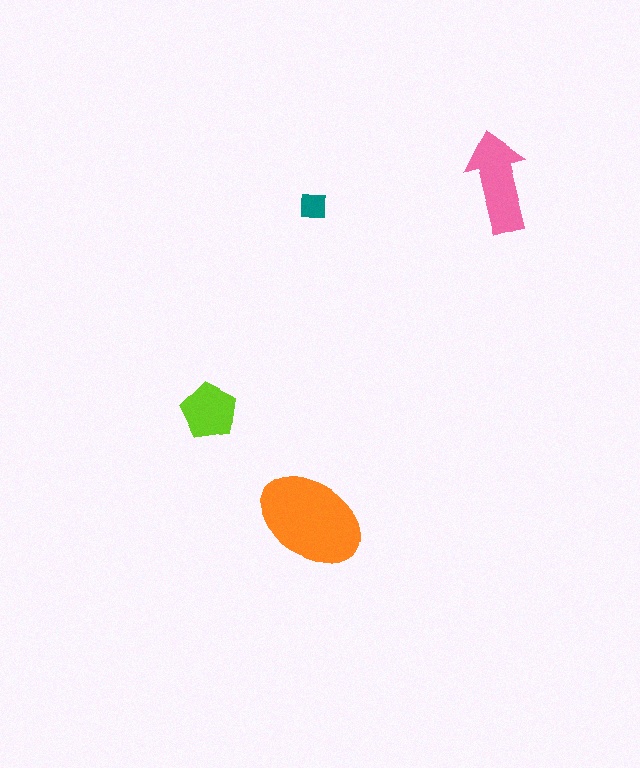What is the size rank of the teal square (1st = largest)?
4th.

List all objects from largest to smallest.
The orange ellipse, the pink arrow, the lime pentagon, the teal square.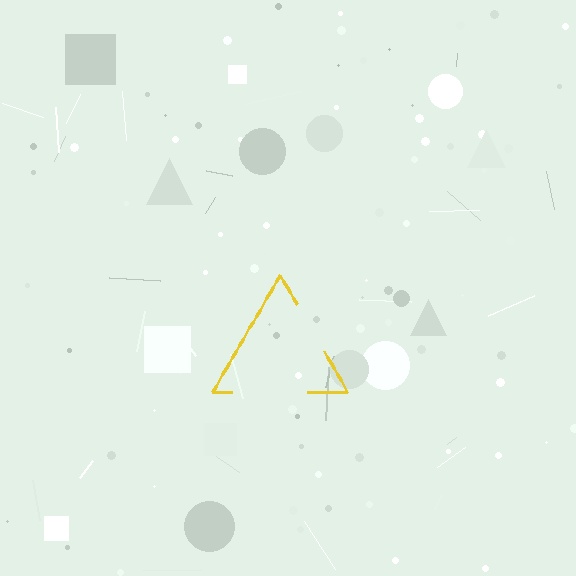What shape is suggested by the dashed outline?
The dashed outline suggests a triangle.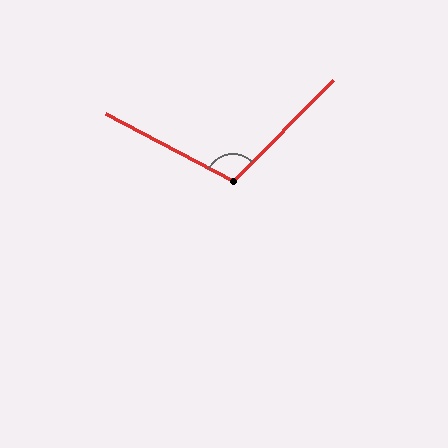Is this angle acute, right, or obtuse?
It is obtuse.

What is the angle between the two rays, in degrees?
Approximately 107 degrees.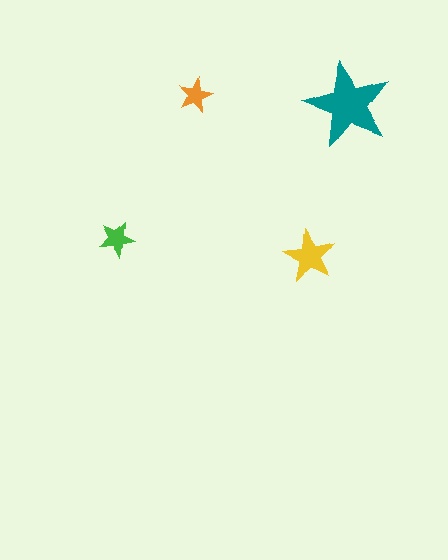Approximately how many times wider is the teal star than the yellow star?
About 1.5 times wider.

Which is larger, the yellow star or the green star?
The yellow one.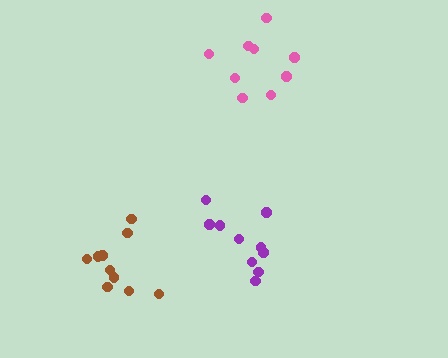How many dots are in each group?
Group 1: 10 dots, Group 2: 9 dots, Group 3: 10 dots (29 total).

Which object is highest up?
The pink cluster is topmost.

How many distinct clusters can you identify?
There are 3 distinct clusters.